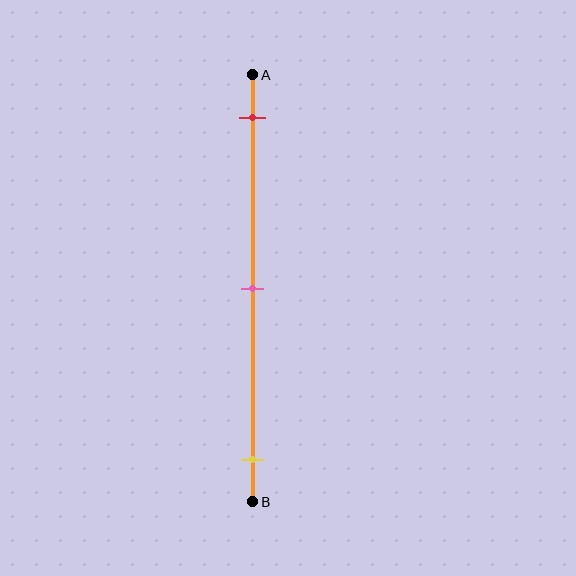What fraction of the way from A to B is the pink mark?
The pink mark is approximately 50% (0.5) of the way from A to B.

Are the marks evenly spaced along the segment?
Yes, the marks are approximately evenly spaced.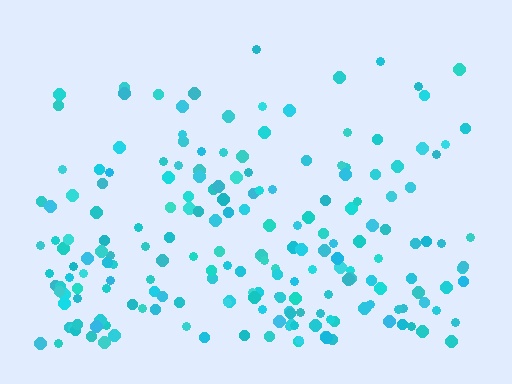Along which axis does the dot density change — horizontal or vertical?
Vertical.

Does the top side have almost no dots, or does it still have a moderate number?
Still a moderate number, just noticeably fewer than the bottom.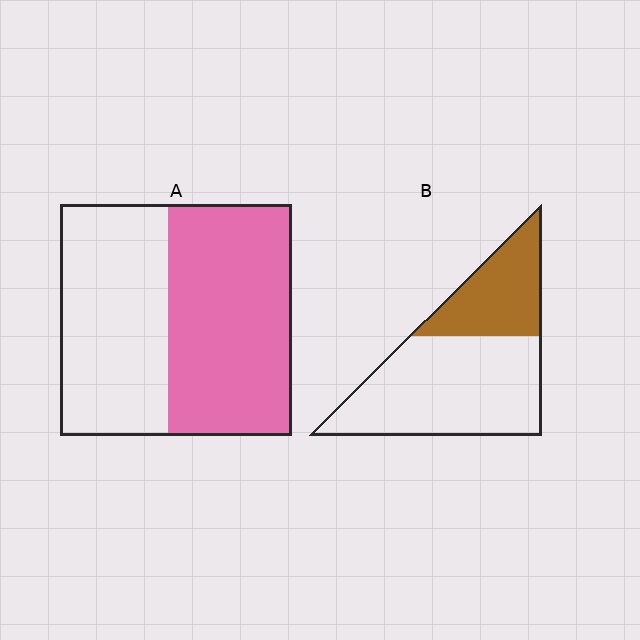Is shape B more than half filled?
No.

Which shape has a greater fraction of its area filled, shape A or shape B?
Shape A.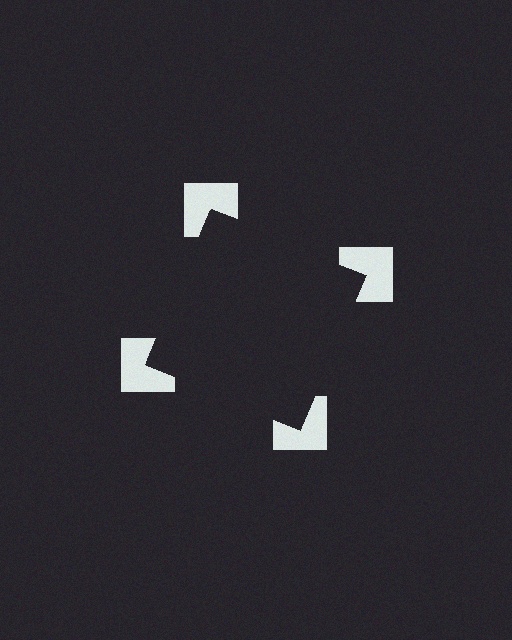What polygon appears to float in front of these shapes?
An illusory square — its edges are inferred from the aligned wedge cuts in the notched squares, not physically drawn.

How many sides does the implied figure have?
4 sides.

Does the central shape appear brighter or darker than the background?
It typically appears slightly darker than the background, even though no actual brightness change is drawn.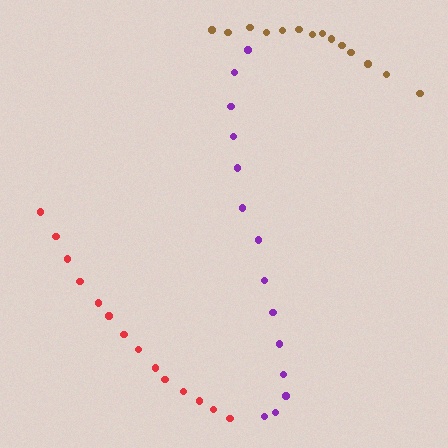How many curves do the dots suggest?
There are 3 distinct paths.